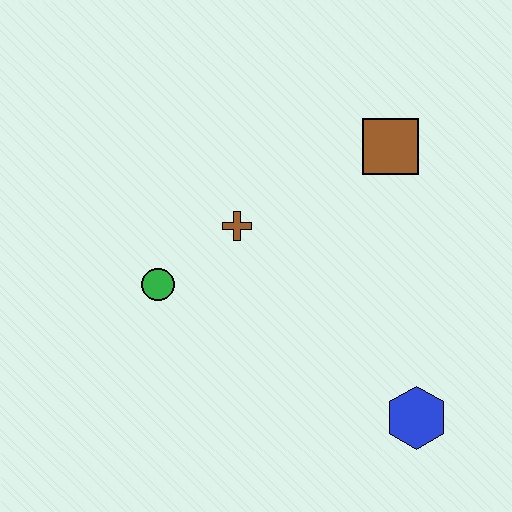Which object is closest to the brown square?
The brown cross is closest to the brown square.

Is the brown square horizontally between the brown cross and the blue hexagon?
Yes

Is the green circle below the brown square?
Yes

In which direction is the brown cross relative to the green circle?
The brown cross is to the right of the green circle.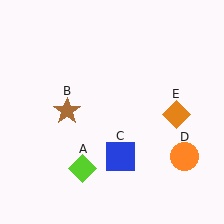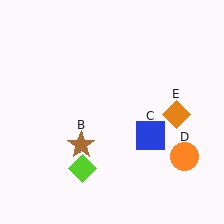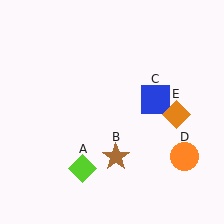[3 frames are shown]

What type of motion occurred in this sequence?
The brown star (object B), blue square (object C) rotated counterclockwise around the center of the scene.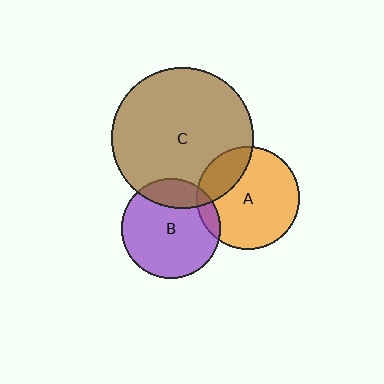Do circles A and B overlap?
Yes.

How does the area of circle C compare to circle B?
Approximately 2.0 times.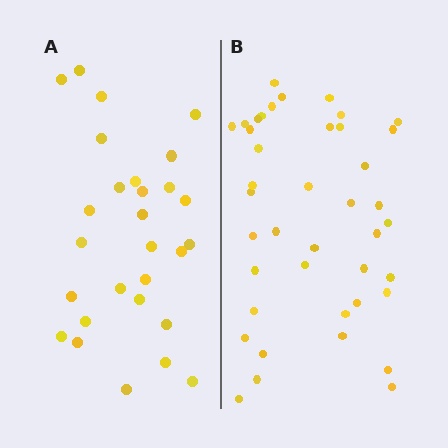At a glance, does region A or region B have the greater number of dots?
Region B (the right region) has more dots.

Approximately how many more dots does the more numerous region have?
Region B has approximately 15 more dots than region A.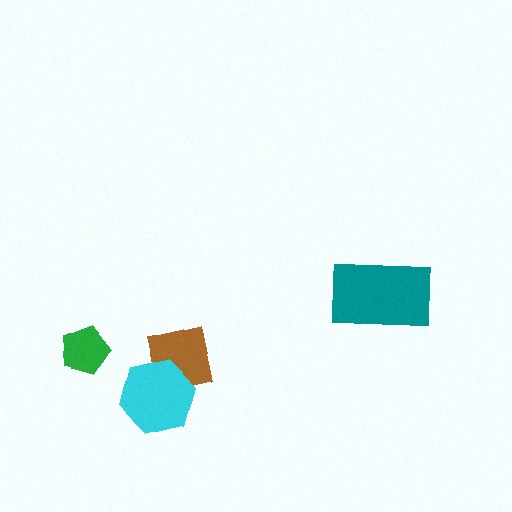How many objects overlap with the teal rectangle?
0 objects overlap with the teal rectangle.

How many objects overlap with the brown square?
1 object overlaps with the brown square.